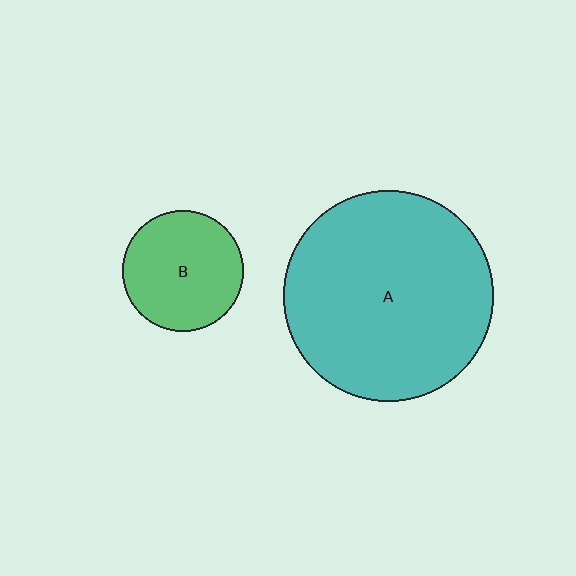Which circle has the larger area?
Circle A (teal).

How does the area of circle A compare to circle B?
Approximately 3.0 times.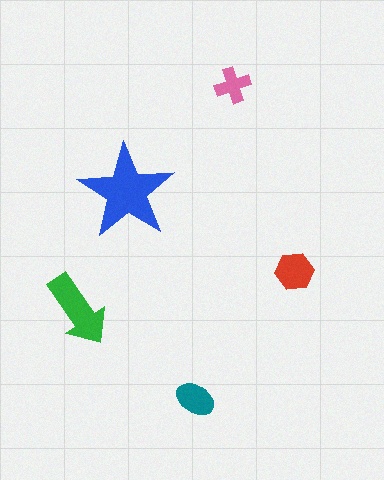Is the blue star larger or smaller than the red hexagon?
Larger.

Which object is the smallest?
The pink cross.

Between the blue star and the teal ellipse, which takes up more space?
The blue star.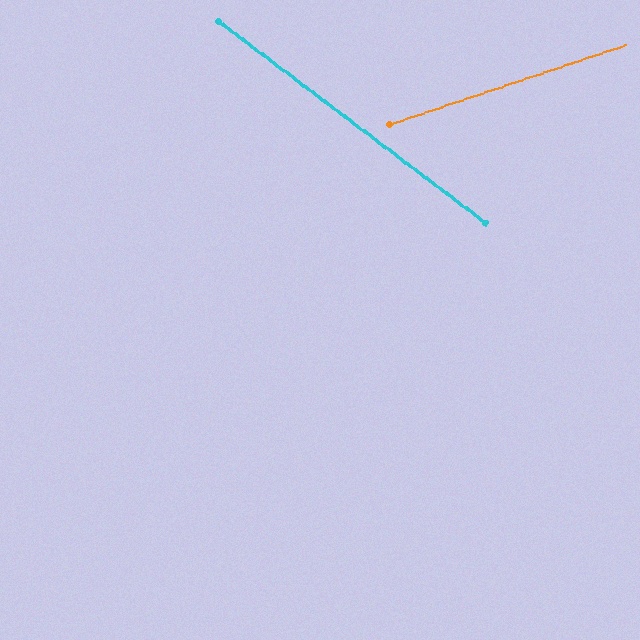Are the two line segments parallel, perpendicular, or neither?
Neither parallel nor perpendicular — they differ by about 56°.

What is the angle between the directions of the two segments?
Approximately 56 degrees.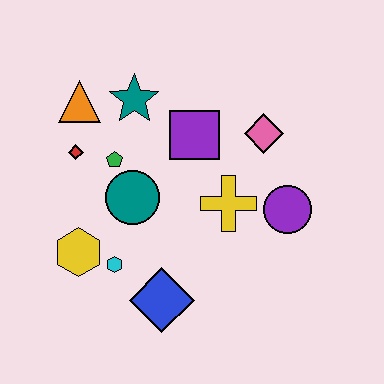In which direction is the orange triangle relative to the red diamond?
The orange triangle is above the red diamond.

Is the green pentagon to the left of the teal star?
Yes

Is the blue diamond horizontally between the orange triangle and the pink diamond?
Yes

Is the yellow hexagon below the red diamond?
Yes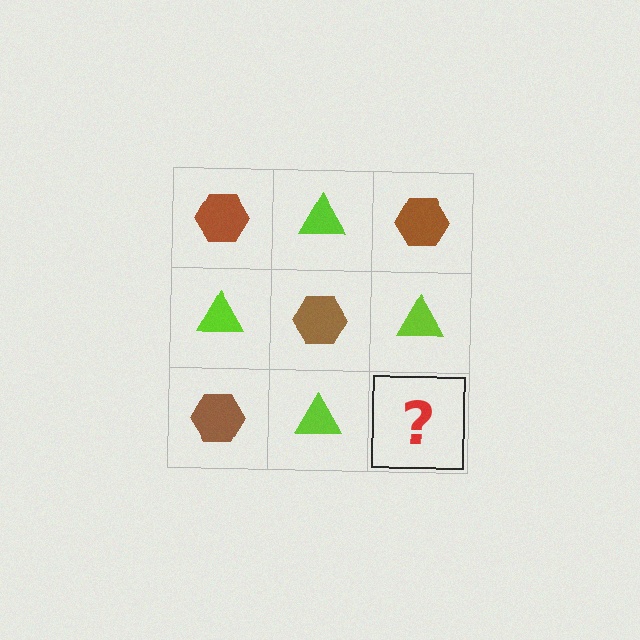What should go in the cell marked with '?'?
The missing cell should contain a brown hexagon.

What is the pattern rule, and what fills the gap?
The rule is that it alternates brown hexagon and lime triangle in a checkerboard pattern. The gap should be filled with a brown hexagon.